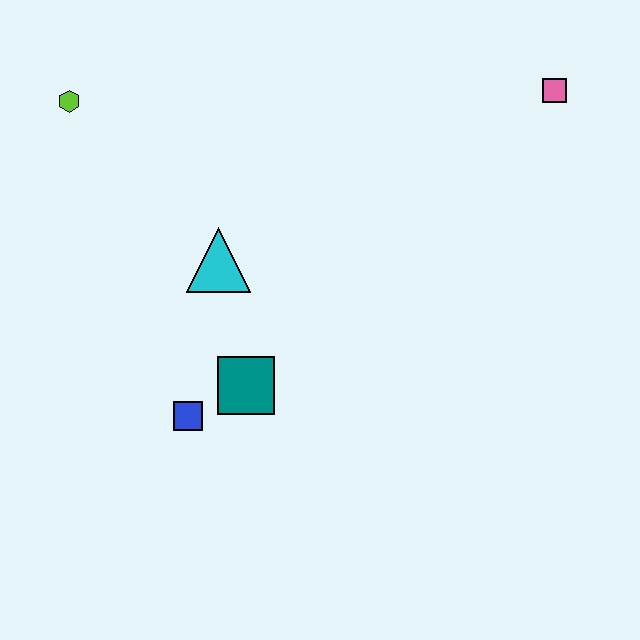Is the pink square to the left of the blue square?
No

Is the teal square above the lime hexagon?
No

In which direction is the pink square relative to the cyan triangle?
The pink square is to the right of the cyan triangle.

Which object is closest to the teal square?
The blue square is closest to the teal square.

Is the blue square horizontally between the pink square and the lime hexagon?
Yes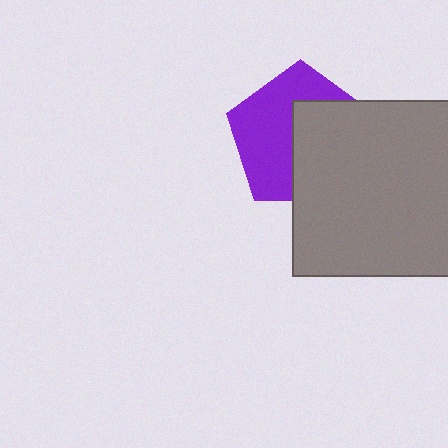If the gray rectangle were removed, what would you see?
You would see the complete purple pentagon.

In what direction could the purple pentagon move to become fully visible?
The purple pentagon could move left. That would shift it out from behind the gray rectangle entirely.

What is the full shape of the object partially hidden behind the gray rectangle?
The partially hidden object is a purple pentagon.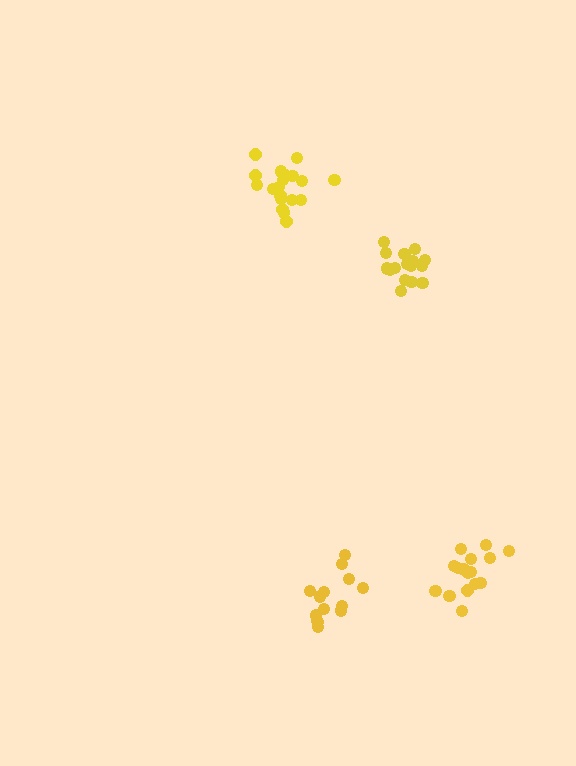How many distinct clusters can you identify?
There are 4 distinct clusters.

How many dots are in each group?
Group 1: 19 dots, Group 2: 14 dots, Group 3: 17 dots, Group 4: 16 dots (66 total).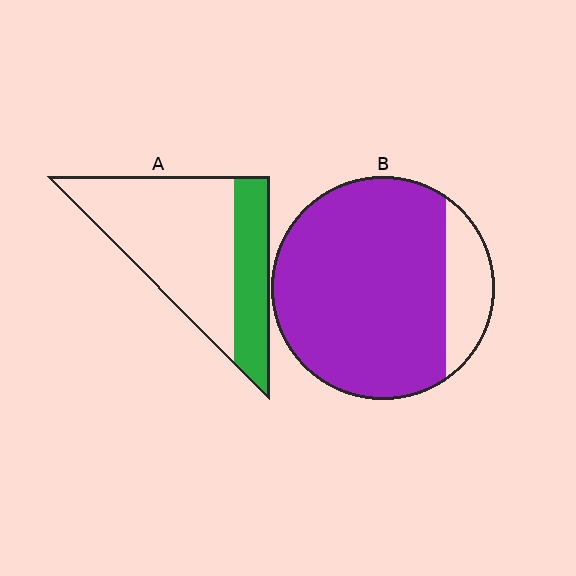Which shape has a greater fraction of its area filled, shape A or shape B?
Shape B.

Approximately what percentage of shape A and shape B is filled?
A is approximately 30% and B is approximately 85%.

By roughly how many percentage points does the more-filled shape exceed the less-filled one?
By roughly 55 percentage points (B over A).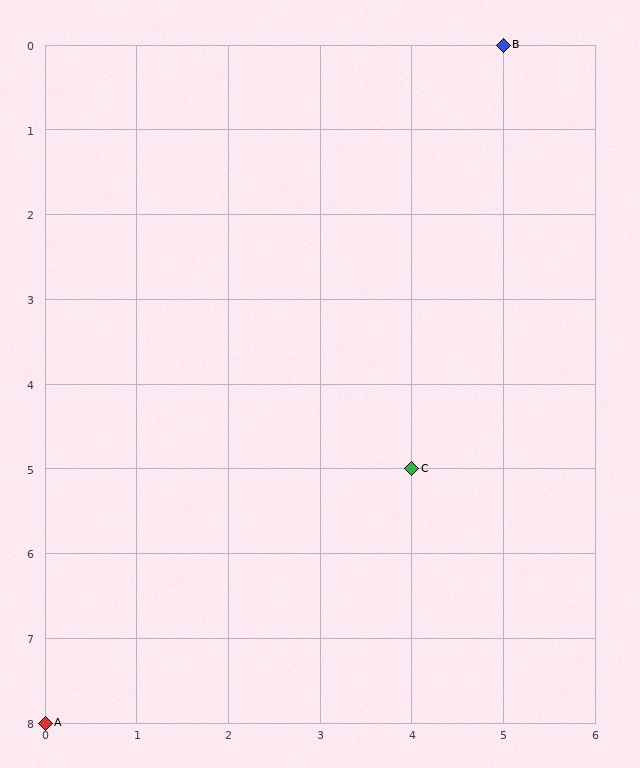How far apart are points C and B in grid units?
Points C and B are 1 column and 5 rows apart (about 5.1 grid units diagonally).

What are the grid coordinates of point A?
Point A is at grid coordinates (0, 8).